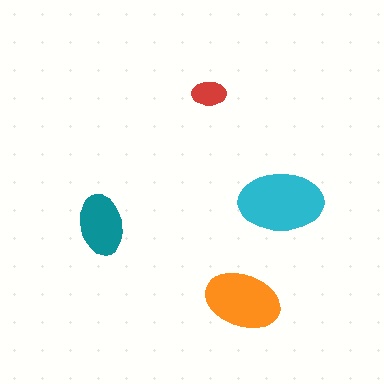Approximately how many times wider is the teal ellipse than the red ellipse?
About 2 times wider.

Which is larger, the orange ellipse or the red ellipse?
The orange one.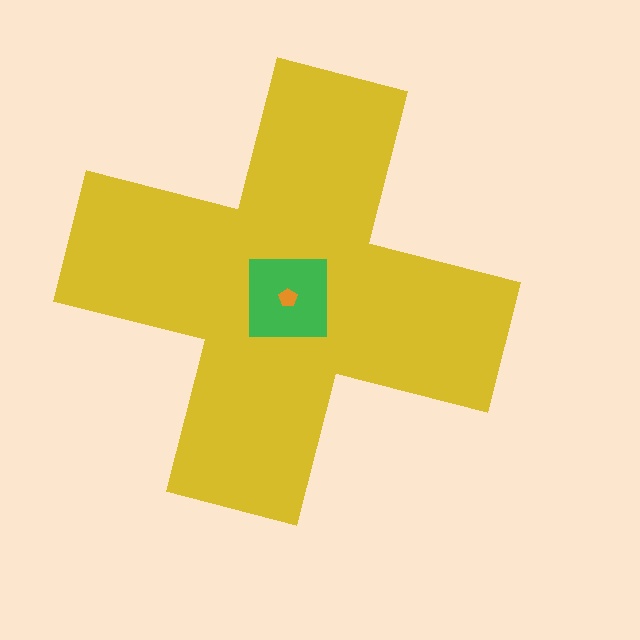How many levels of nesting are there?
3.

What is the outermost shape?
The yellow cross.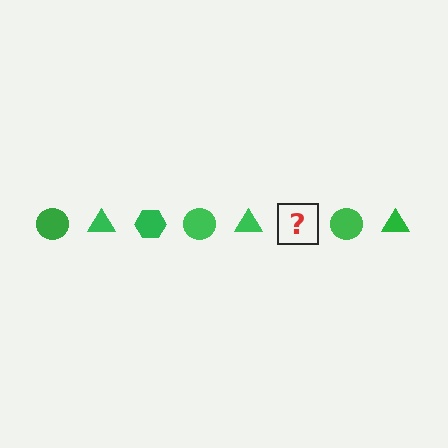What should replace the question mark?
The question mark should be replaced with a green hexagon.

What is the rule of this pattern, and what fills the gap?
The rule is that the pattern cycles through circle, triangle, hexagon shapes in green. The gap should be filled with a green hexagon.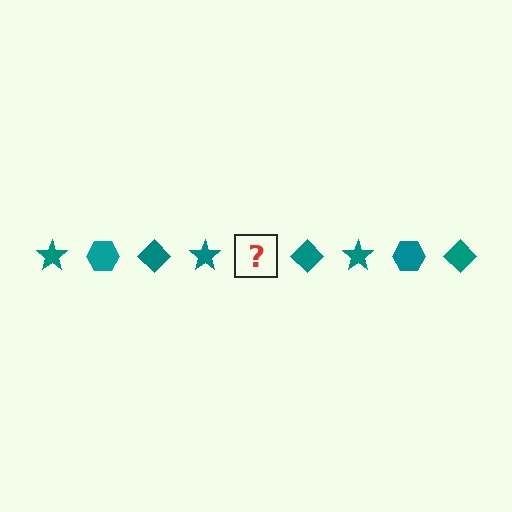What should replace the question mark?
The question mark should be replaced with a teal hexagon.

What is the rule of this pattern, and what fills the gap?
The rule is that the pattern cycles through star, hexagon, diamond shapes in teal. The gap should be filled with a teal hexagon.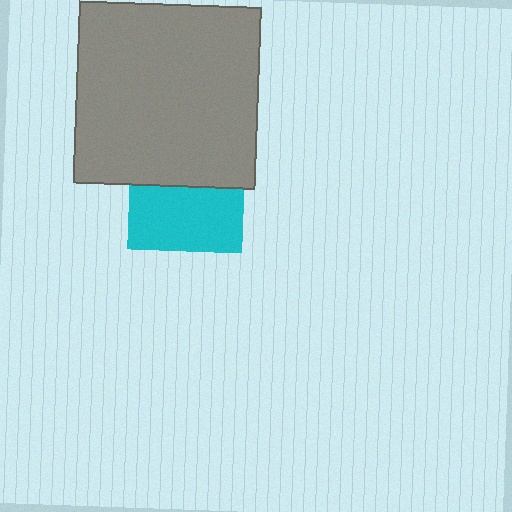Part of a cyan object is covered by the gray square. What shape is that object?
It is a square.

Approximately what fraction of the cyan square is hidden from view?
Roughly 44% of the cyan square is hidden behind the gray square.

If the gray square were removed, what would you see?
You would see the complete cyan square.